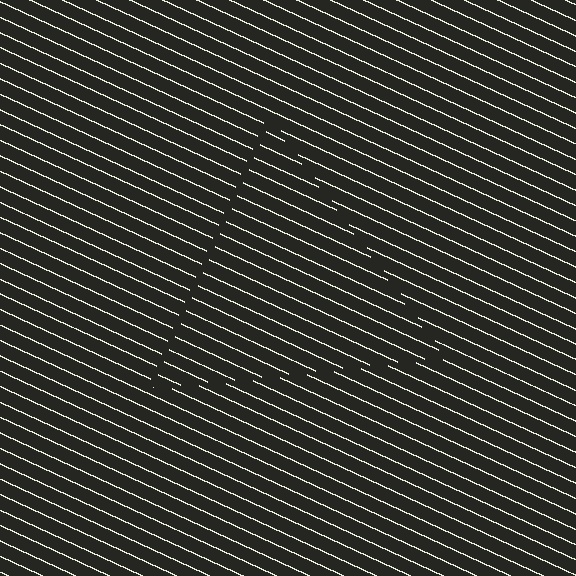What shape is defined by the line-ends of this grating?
An illusory triangle. The interior of the shape contains the same grating, shifted by half a period — the contour is defined by the phase discontinuity where line-ends from the inner and outer gratings abut.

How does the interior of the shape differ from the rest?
The interior of the shape contains the same grating, shifted by half a period — the contour is defined by the phase discontinuity where line-ends from the inner and outer gratings abut.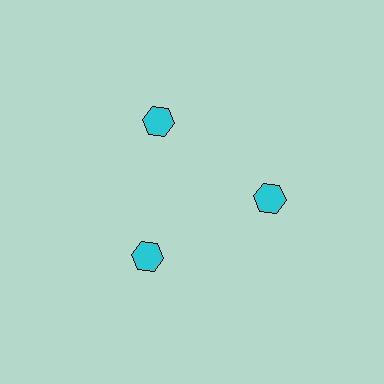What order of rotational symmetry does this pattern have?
This pattern has 3-fold rotational symmetry.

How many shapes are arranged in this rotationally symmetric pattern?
There are 3 shapes, arranged in 3 groups of 1.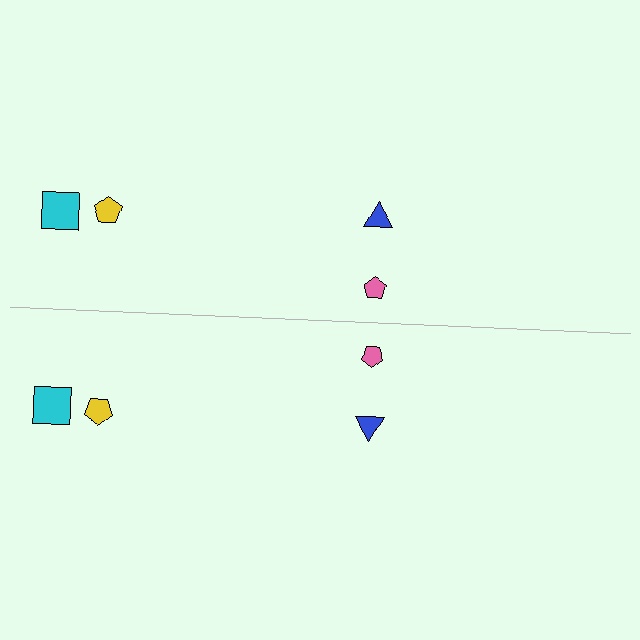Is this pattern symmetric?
Yes, this pattern has bilateral (reflection) symmetry.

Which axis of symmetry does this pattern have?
The pattern has a horizontal axis of symmetry running through the center of the image.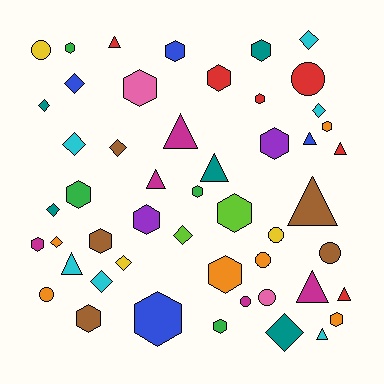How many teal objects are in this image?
There are 5 teal objects.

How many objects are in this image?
There are 50 objects.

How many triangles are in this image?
There are 11 triangles.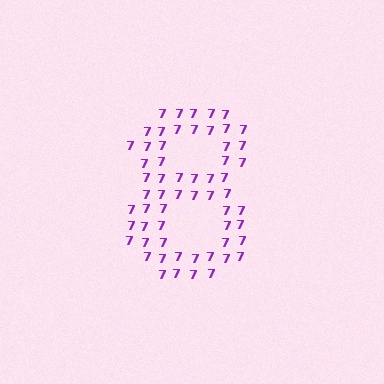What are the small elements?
The small elements are digit 7's.